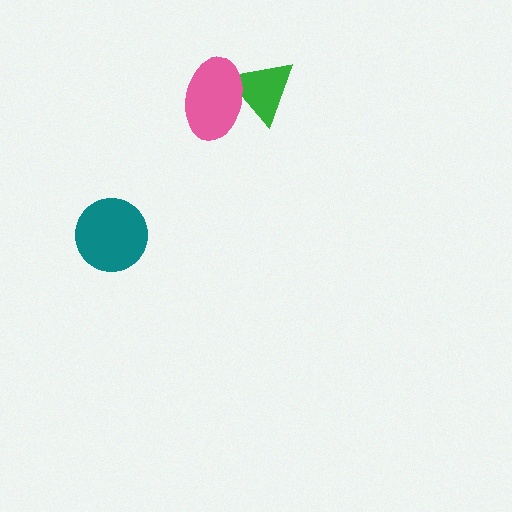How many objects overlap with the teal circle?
0 objects overlap with the teal circle.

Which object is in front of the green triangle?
The pink ellipse is in front of the green triangle.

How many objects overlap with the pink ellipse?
1 object overlaps with the pink ellipse.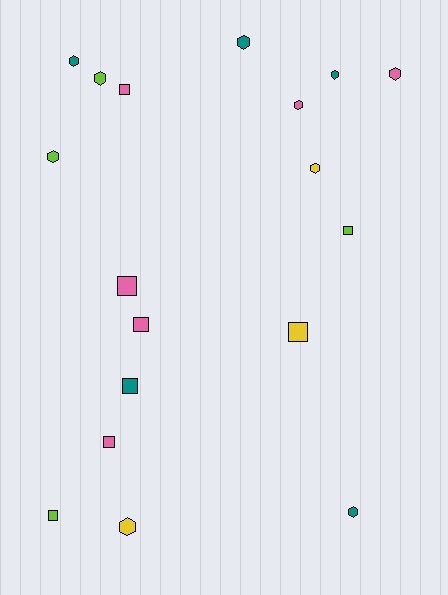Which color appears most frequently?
Pink, with 6 objects.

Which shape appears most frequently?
Hexagon, with 10 objects.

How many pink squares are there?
There are 4 pink squares.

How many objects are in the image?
There are 18 objects.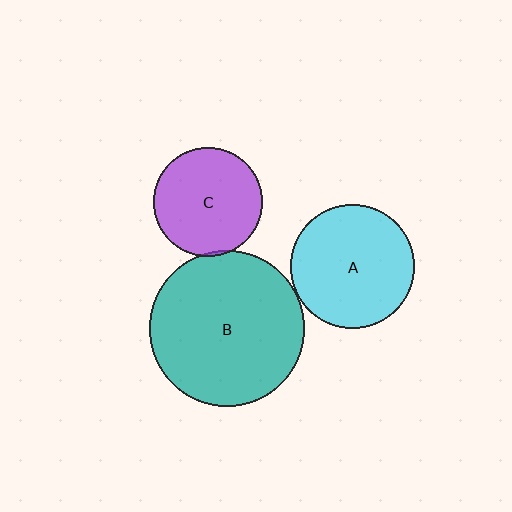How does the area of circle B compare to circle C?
Approximately 2.0 times.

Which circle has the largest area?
Circle B (teal).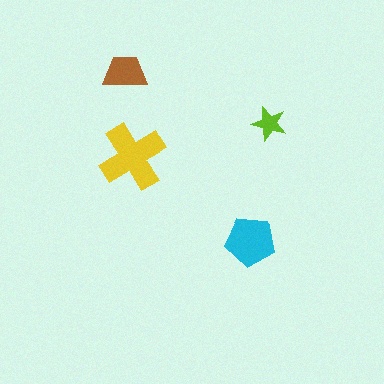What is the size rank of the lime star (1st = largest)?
4th.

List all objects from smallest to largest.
The lime star, the brown trapezoid, the cyan pentagon, the yellow cross.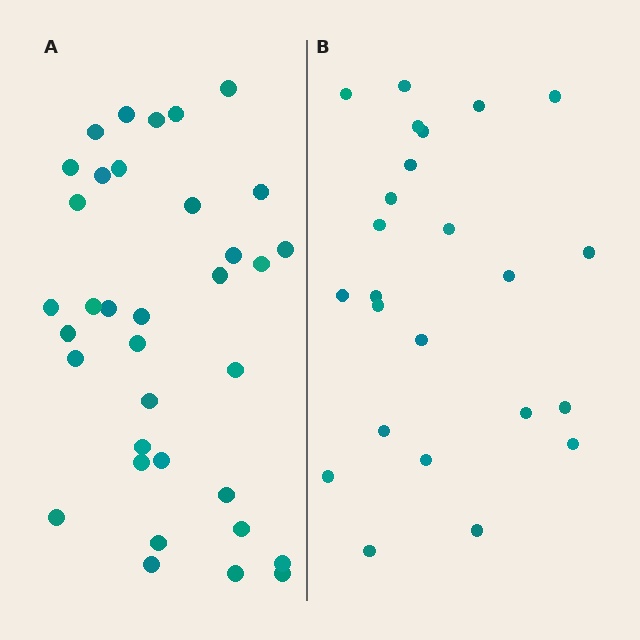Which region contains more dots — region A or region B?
Region A (the left region) has more dots.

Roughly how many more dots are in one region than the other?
Region A has roughly 12 or so more dots than region B.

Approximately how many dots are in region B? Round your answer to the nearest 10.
About 20 dots. (The exact count is 24, which rounds to 20.)